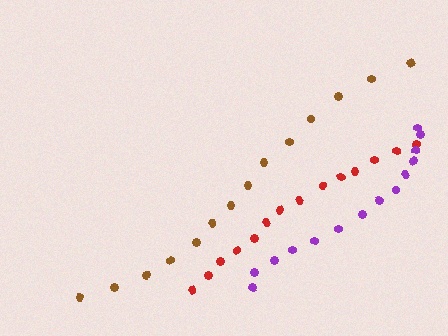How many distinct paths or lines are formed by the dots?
There are 3 distinct paths.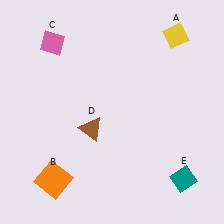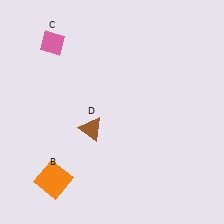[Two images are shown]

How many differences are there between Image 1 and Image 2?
There are 2 differences between the two images.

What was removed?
The yellow diamond (A), the teal diamond (E) were removed in Image 2.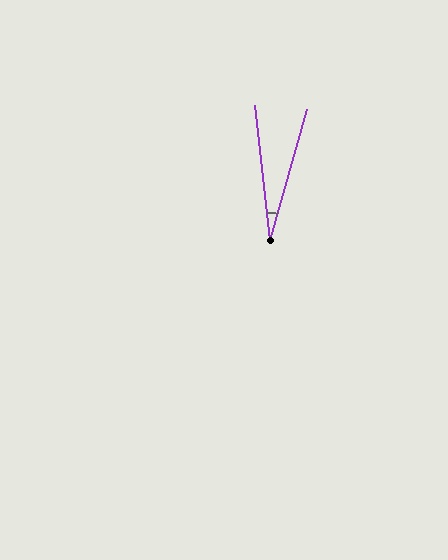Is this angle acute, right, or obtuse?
It is acute.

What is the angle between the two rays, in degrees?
Approximately 22 degrees.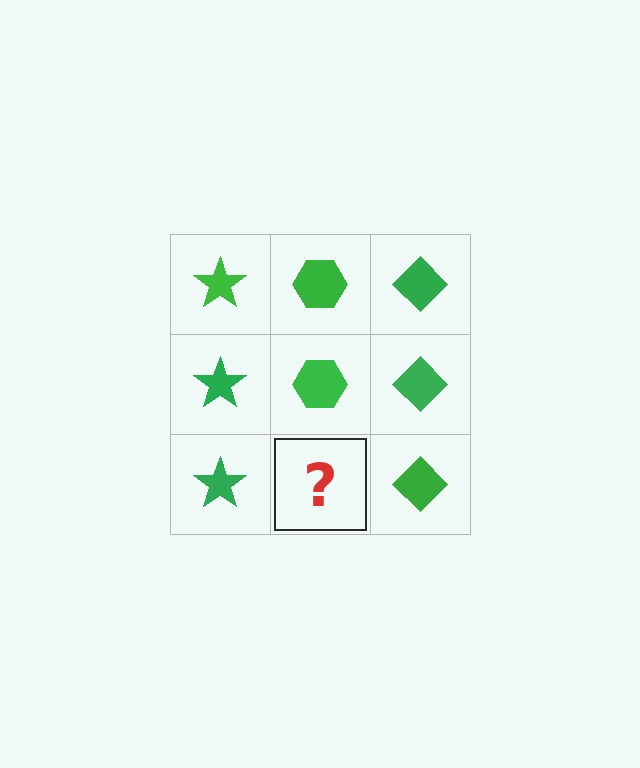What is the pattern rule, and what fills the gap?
The rule is that each column has a consistent shape. The gap should be filled with a green hexagon.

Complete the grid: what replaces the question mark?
The question mark should be replaced with a green hexagon.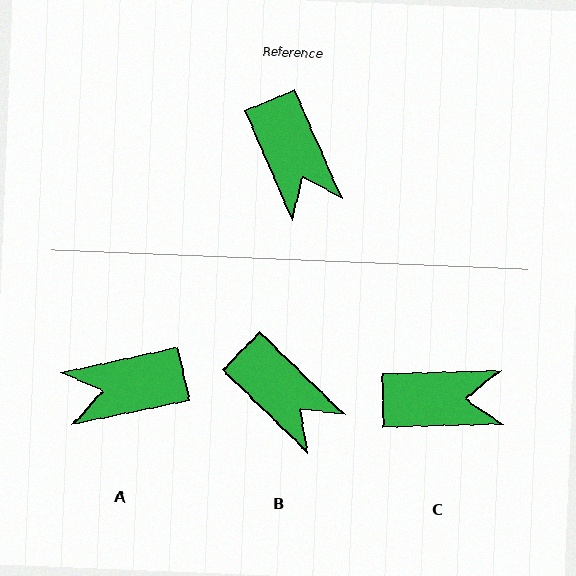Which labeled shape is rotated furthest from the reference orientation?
A, about 102 degrees away.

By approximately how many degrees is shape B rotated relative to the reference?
Approximately 22 degrees counter-clockwise.